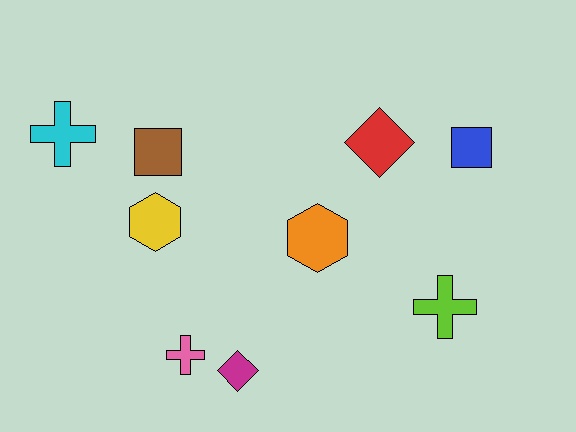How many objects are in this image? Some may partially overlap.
There are 9 objects.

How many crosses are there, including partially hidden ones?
There are 3 crosses.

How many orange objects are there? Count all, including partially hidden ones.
There is 1 orange object.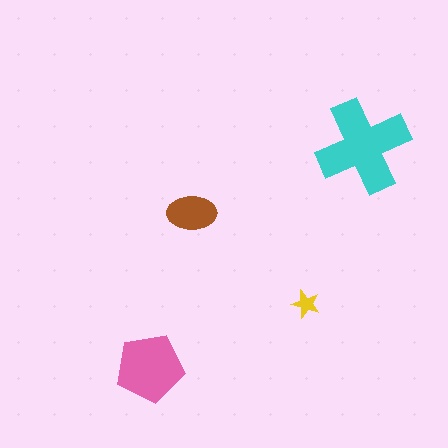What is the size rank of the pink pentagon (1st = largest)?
2nd.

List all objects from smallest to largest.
The yellow star, the brown ellipse, the pink pentagon, the cyan cross.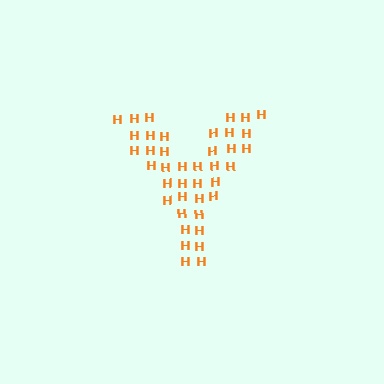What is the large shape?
The large shape is the letter Y.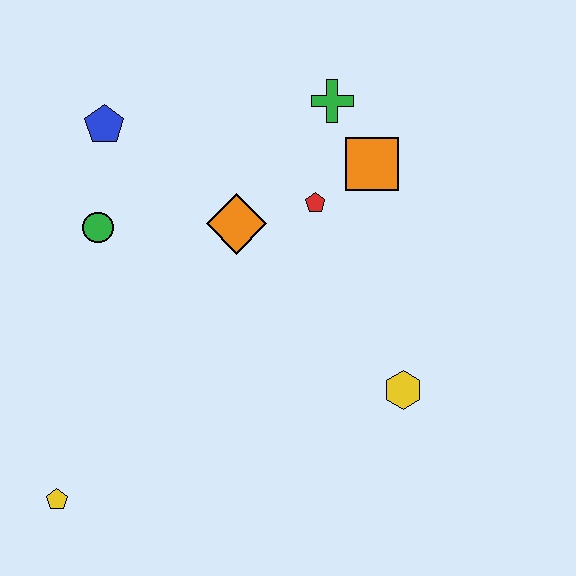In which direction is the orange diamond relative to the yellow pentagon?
The orange diamond is above the yellow pentagon.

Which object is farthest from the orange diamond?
The yellow pentagon is farthest from the orange diamond.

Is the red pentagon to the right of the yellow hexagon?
No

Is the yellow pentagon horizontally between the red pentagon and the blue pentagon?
No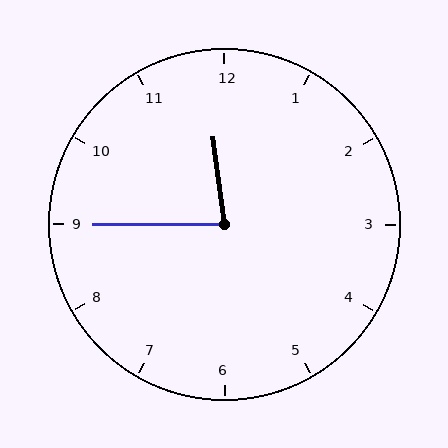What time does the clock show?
11:45.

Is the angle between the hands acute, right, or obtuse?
It is acute.